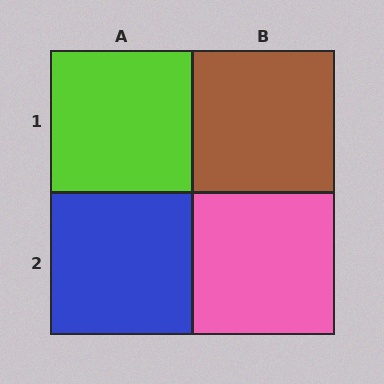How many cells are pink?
1 cell is pink.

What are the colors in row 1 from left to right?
Lime, brown.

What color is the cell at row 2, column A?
Blue.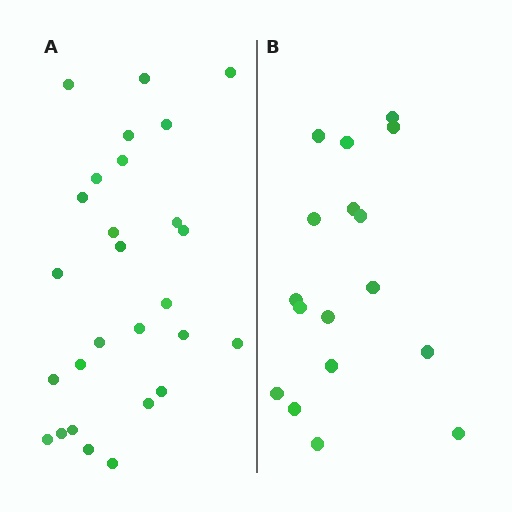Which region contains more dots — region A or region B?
Region A (the left region) has more dots.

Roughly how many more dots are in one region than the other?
Region A has roughly 10 or so more dots than region B.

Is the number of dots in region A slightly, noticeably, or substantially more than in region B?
Region A has substantially more. The ratio is roughly 1.6 to 1.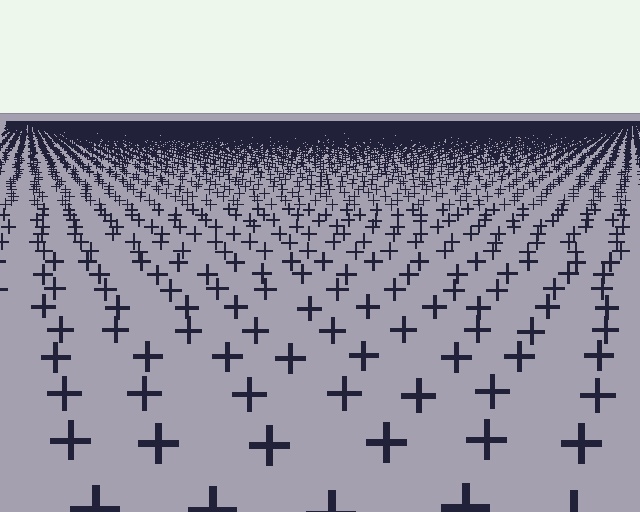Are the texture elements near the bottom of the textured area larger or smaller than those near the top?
Larger. Near the bottom, elements are closer to the viewer and appear at a bigger on-screen size.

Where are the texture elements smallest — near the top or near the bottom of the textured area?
Near the top.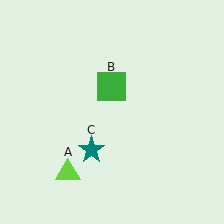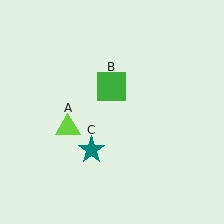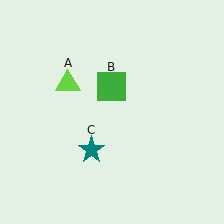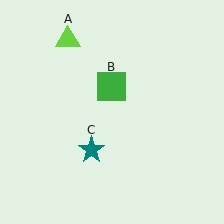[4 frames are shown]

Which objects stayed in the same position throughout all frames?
Green square (object B) and teal star (object C) remained stationary.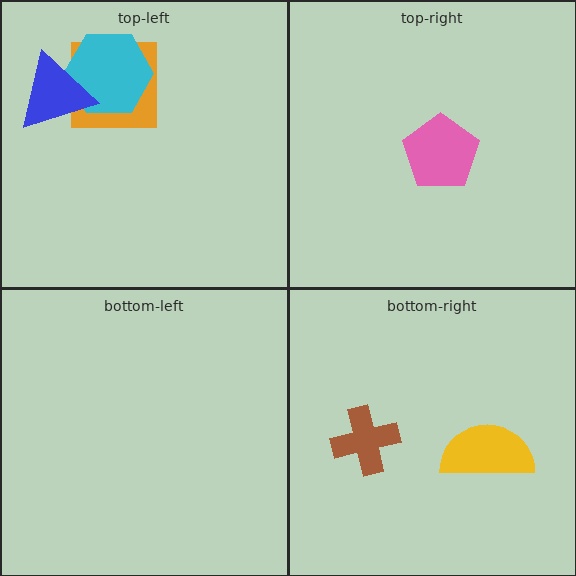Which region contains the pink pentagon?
The top-right region.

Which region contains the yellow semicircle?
The bottom-right region.